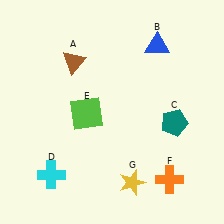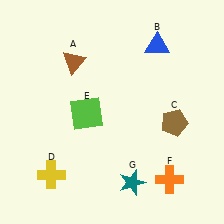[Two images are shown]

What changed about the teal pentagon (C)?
In Image 1, C is teal. In Image 2, it changed to brown.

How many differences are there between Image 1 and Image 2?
There are 3 differences between the two images.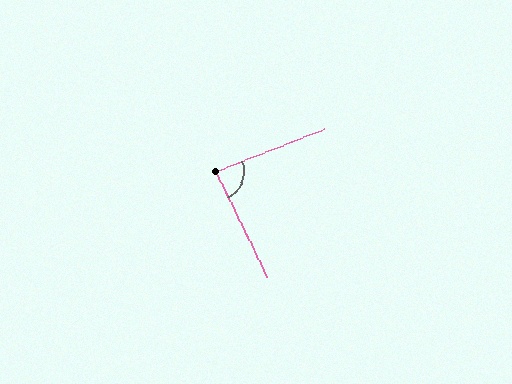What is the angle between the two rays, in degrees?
Approximately 85 degrees.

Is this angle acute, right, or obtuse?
It is acute.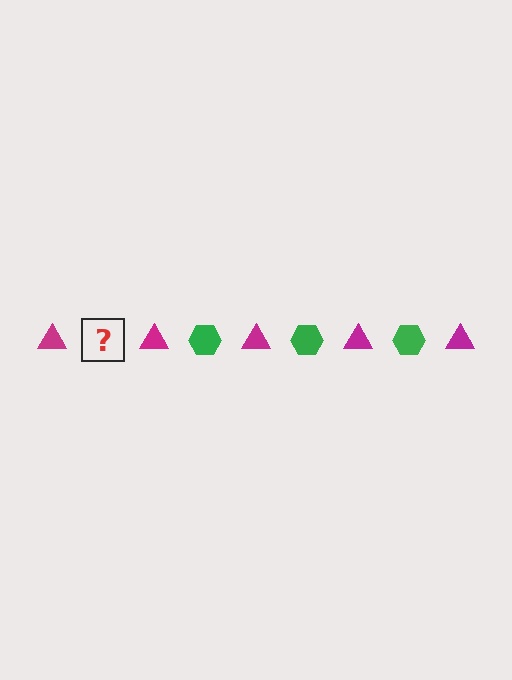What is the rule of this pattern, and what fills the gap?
The rule is that the pattern alternates between magenta triangle and green hexagon. The gap should be filled with a green hexagon.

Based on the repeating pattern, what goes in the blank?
The blank should be a green hexagon.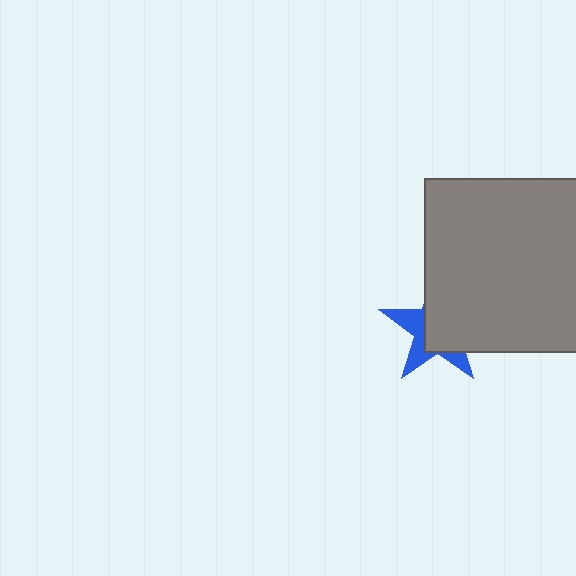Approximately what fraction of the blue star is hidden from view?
Roughly 62% of the blue star is hidden behind the gray square.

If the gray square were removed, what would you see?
You would see the complete blue star.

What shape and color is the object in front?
The object in front is a gray square.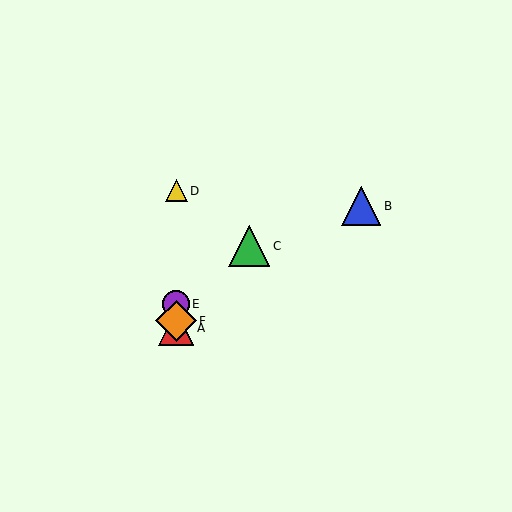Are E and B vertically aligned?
No, E is at x≈176 and B is at x≈361.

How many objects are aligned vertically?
4 objects (A, D, E, F) are aligned vertically.